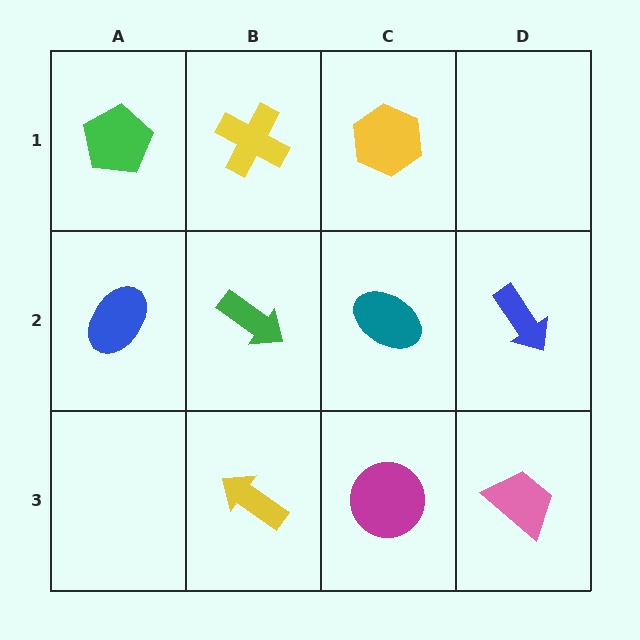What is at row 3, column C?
A magenta circle.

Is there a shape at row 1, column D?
No, that cell is empty.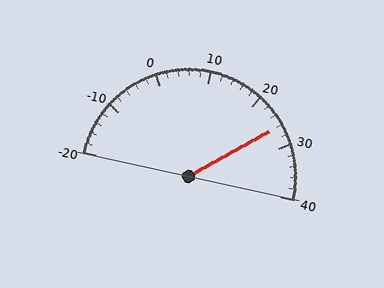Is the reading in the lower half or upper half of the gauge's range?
The reading is in the upper half of the range (-20 to 40).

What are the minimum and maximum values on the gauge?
The gauge ranges from -20 to 40.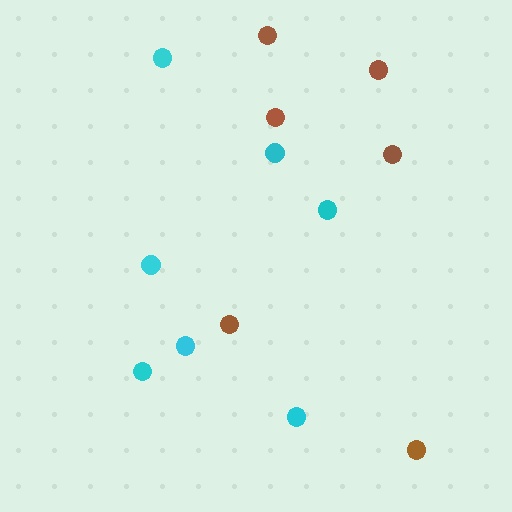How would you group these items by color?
There are 2 groups: one group of brown circles (6) and one group of cyan circles (7).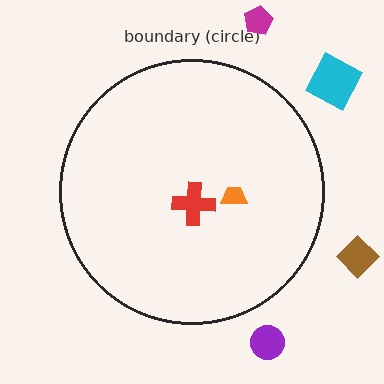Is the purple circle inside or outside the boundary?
Outside.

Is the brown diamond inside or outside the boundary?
Outside.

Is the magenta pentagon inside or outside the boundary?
Outside.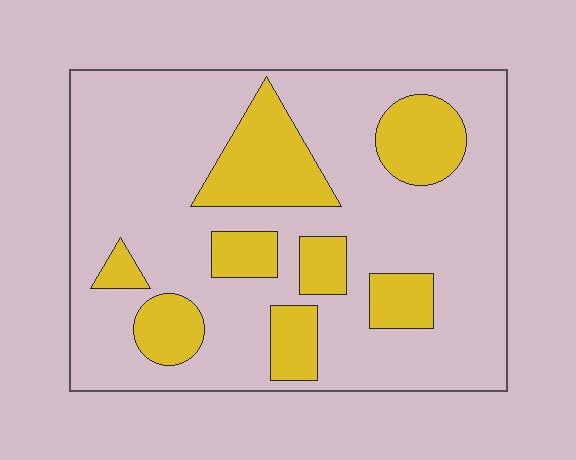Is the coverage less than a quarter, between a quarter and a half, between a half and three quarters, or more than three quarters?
Between a quarter and a half.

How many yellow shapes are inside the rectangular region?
8.